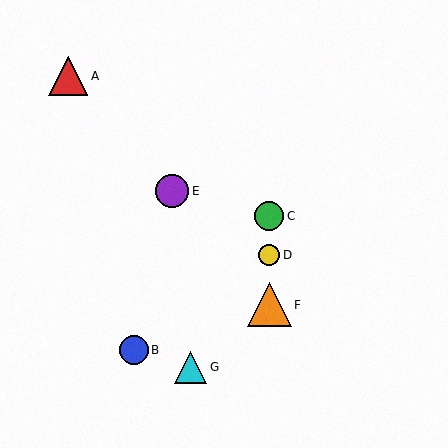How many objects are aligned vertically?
3 objects (C, D, F) are aligned vertically.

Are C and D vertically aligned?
Yes, both are at x≈269.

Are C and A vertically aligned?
No, C is at x≈269 and A is at x≈68.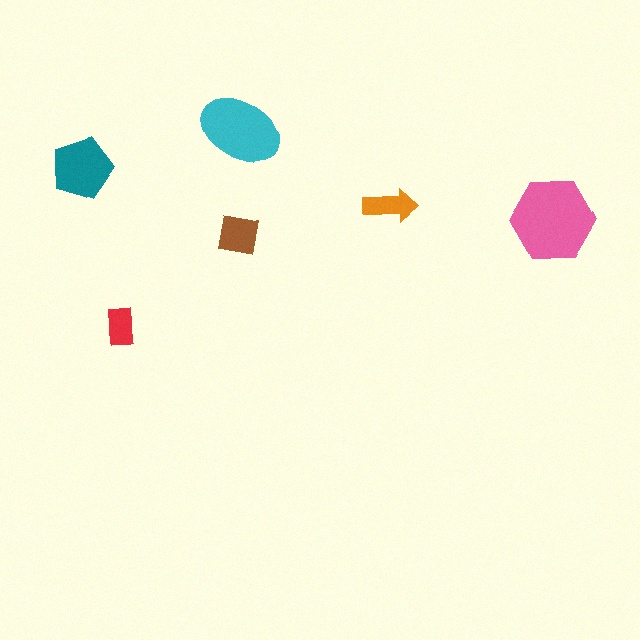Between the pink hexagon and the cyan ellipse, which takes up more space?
The pink hexagon.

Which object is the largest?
The pink hexagon.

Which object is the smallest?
The red rectangle.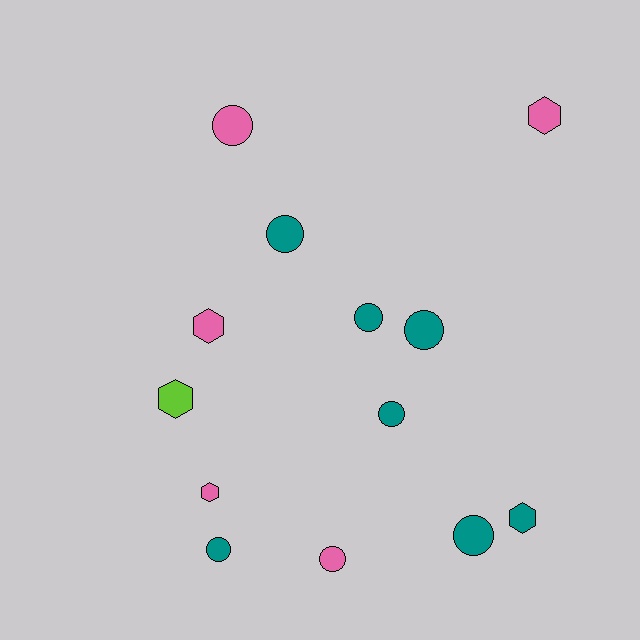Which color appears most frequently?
Teal, with 7 objects.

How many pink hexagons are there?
There are 3 pink hexagons.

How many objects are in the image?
There are 13 objects.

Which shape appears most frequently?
Circle, with 8 objects.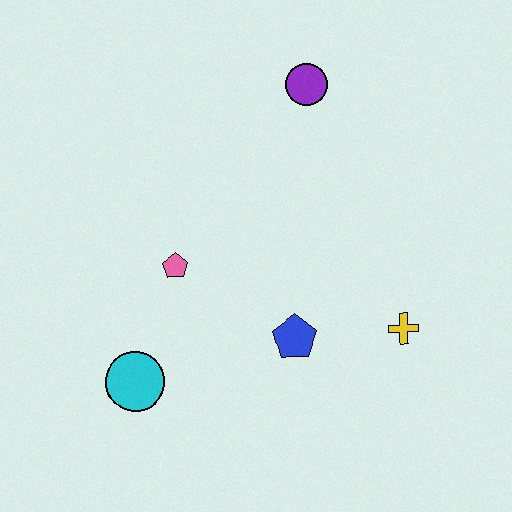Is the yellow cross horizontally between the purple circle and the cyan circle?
No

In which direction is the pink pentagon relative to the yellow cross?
The pink pentagon is to the left of the yellow cross.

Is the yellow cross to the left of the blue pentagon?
No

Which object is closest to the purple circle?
The pink pentagon is closest to the purple circle.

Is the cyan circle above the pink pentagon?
No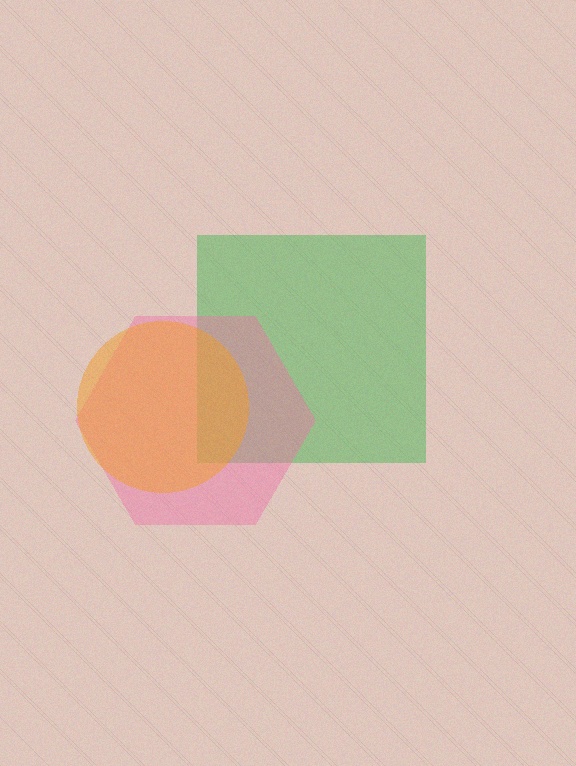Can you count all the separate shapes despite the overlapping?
Yes, there are 3 separate shapes.